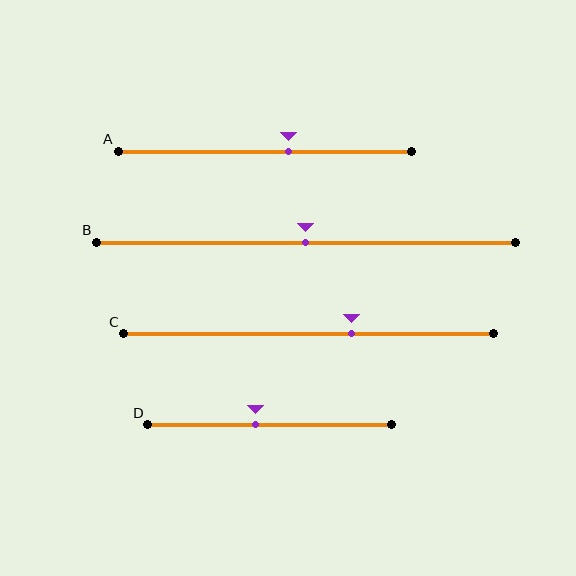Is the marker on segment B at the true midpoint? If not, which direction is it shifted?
Yes, the marker on segment B is at the true midpoint.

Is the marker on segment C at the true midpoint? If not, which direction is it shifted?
No, the marker on segment C is shifted to the right by about 12% of the segment length.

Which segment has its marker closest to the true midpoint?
Segment B has its marker closest to the true midpoint.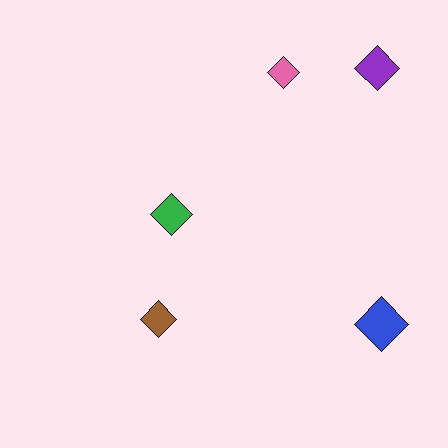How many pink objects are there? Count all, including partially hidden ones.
There is 1 pink object.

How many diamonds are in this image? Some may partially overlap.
There are 5 diamonds.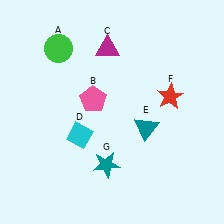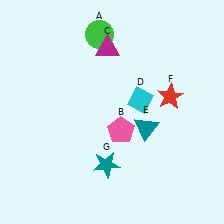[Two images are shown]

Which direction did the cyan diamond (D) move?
The cyan diamond (D) moved right.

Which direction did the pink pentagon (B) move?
The pink pentagon (B) moved down.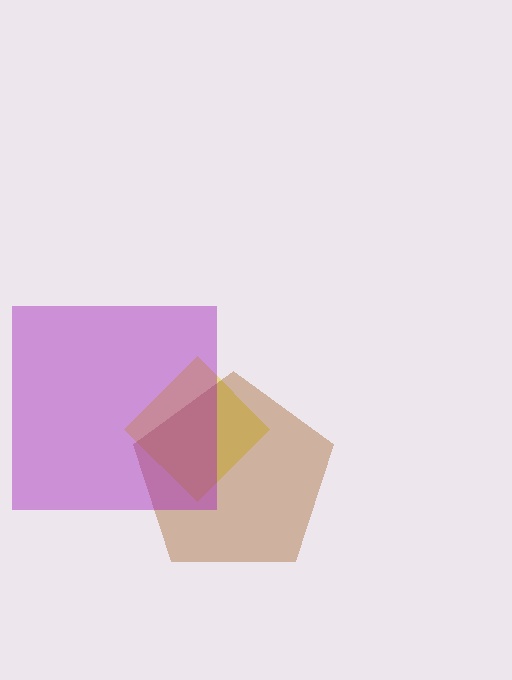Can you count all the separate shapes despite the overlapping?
Yes, there are 3 separate shapes.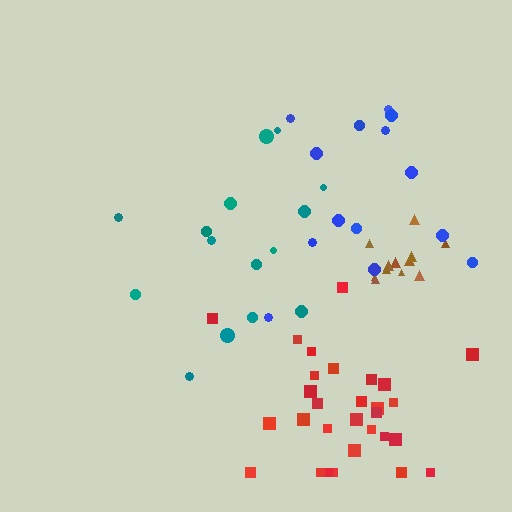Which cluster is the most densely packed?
Brown.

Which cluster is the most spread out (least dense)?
Blue.